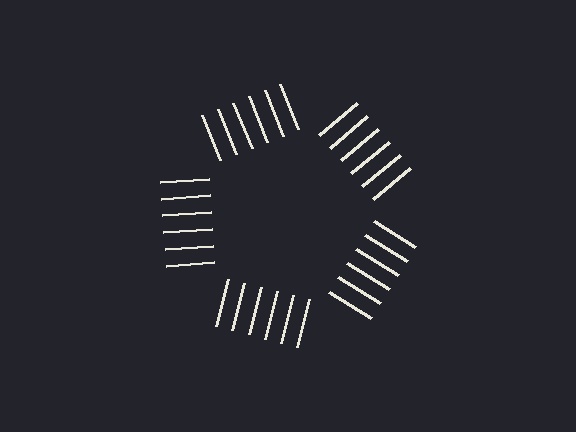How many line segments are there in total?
30 — 6 along each of the 5 edges.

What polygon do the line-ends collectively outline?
An illusory pentagon — the line segments terminate on its edges but no continuous stroke is drawn.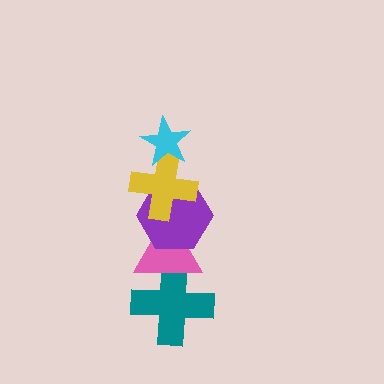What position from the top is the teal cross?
The teal cross is 5th from the top.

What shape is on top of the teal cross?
The pink triangle is on top of the teal cross.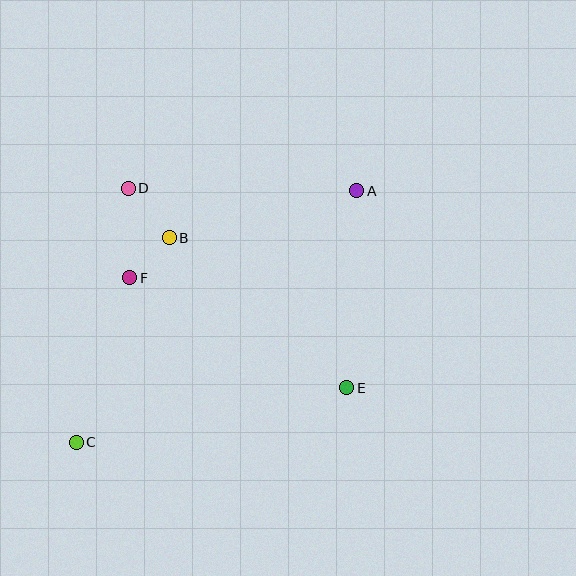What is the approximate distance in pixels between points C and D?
The distance between C and D is approximately 259 pixels.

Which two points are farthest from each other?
Points A and C are farthest from each other.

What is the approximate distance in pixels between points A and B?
The distance between A and B is approximately 193 pixels.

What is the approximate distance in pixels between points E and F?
The distance between E and F is approximately 244 pixels.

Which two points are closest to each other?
Points B and F are closest to each other.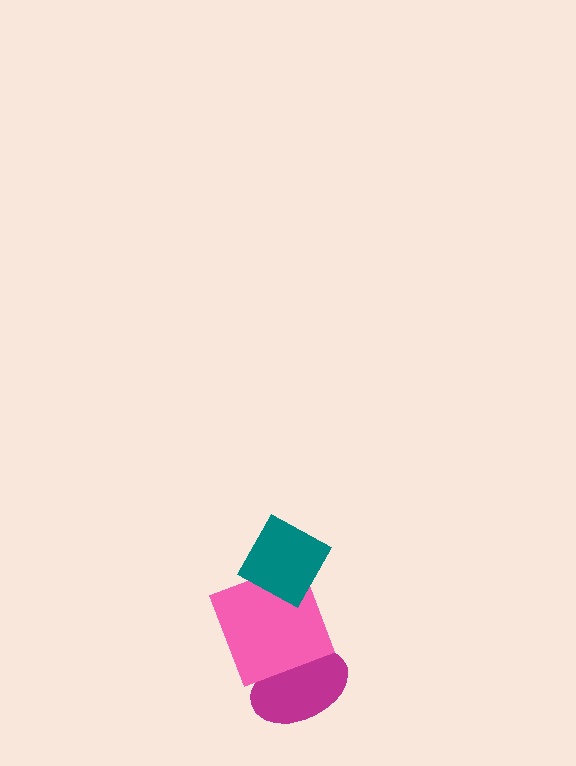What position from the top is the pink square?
The pink square is 2nd from the top.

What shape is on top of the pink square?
The teal diamond is on top of the pink square.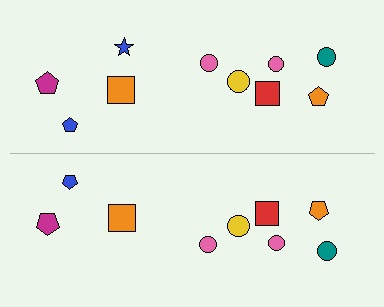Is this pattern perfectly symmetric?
No, the pattern is not perfectly symmetric. A blue star is missing from the bottom side.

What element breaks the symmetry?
A blue star is missing from the bottom side.